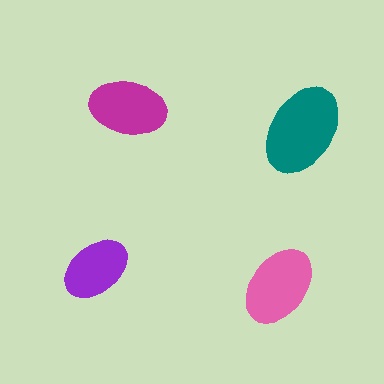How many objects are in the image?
There are 4 objects in the image.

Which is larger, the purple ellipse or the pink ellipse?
The pink one.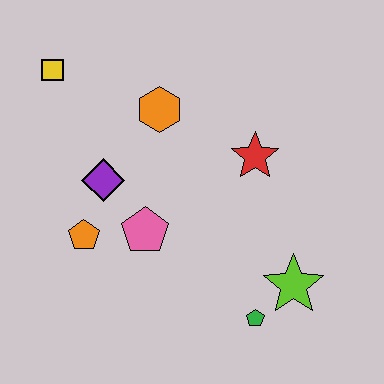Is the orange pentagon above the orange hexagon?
No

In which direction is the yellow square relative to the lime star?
The yellow square is to the left of the lime star.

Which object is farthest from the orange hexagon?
The green pentagon is farthest from the orange hexagon.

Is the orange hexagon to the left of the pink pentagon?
No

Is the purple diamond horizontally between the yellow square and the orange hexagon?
Yes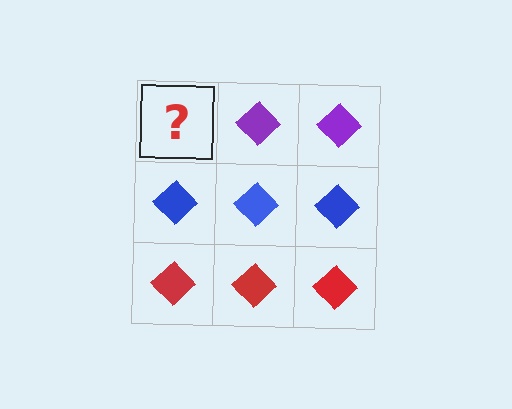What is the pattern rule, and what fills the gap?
The rule is that each row has a consistent color. The gap should be filled with a purple diamond.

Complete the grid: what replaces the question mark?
The question mark should be replaced with a purple diamond.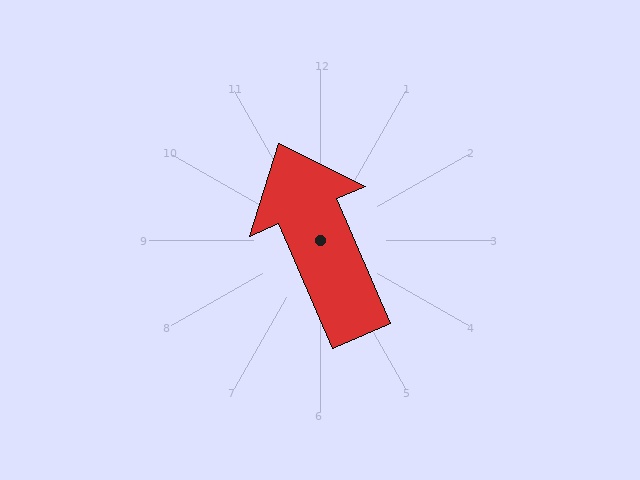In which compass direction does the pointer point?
Northwest.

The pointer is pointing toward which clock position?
Roughly 11 o'clock.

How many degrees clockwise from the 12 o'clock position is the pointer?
Approximately 337 degrees.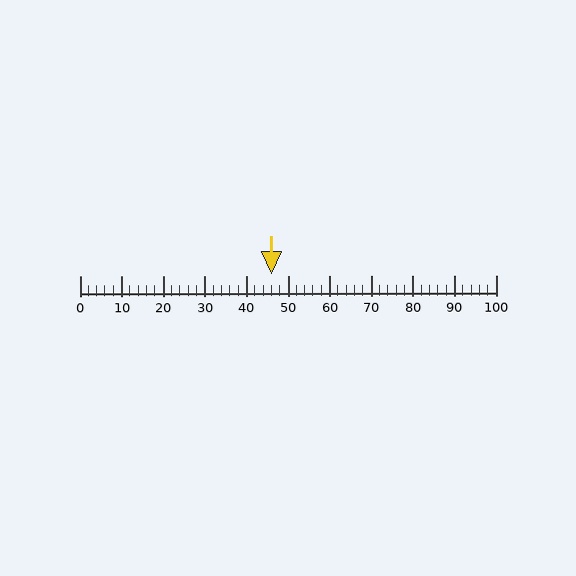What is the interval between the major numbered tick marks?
The major tick marks are spaced 10 units apart.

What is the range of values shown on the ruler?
The ruler shows values from 0 to 100.